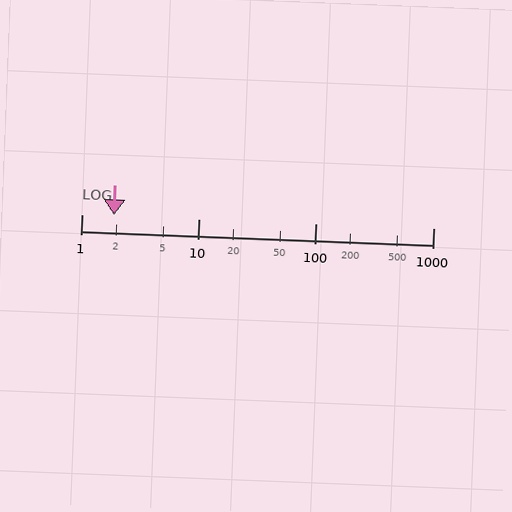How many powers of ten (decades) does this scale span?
The scale spans 3 decades, from 1 to 1000.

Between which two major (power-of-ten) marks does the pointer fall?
The pointer is between 1 and 10.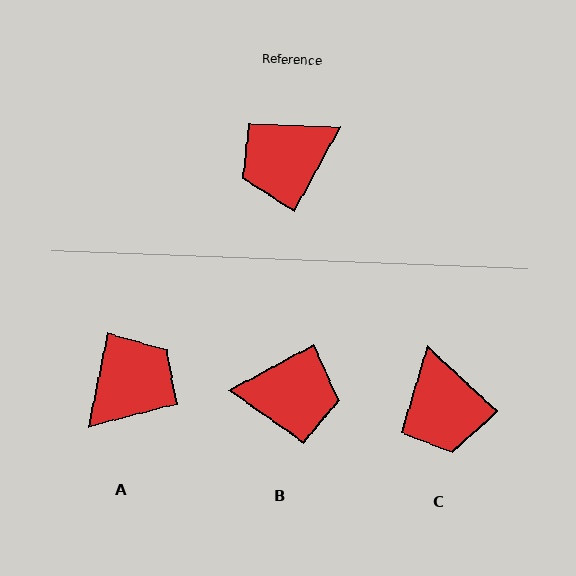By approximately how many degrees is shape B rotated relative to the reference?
Approximately 147 degrees counter-clockwise.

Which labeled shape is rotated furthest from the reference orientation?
A, about 164 degrees away.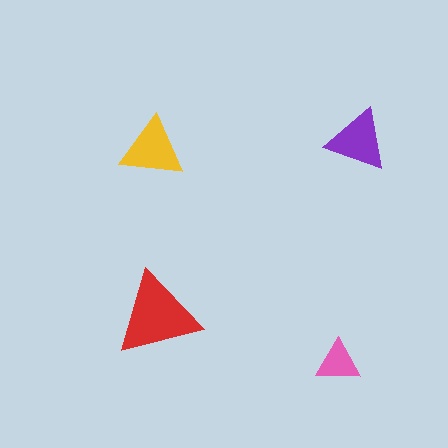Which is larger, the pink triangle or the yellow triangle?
The yellow one.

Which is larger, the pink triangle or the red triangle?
The red one.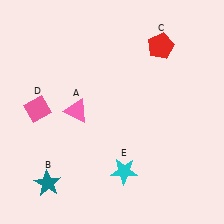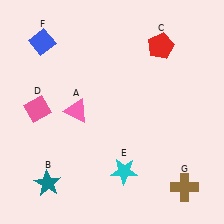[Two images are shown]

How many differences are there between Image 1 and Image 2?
There are 2 differences between the two images.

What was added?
A blue diamond (F), a brown cross (G) were added in Image 2.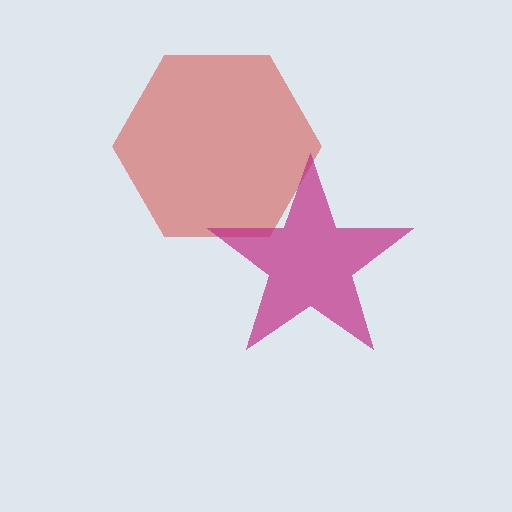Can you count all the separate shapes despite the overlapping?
Yes, there are 2 separate shapes.